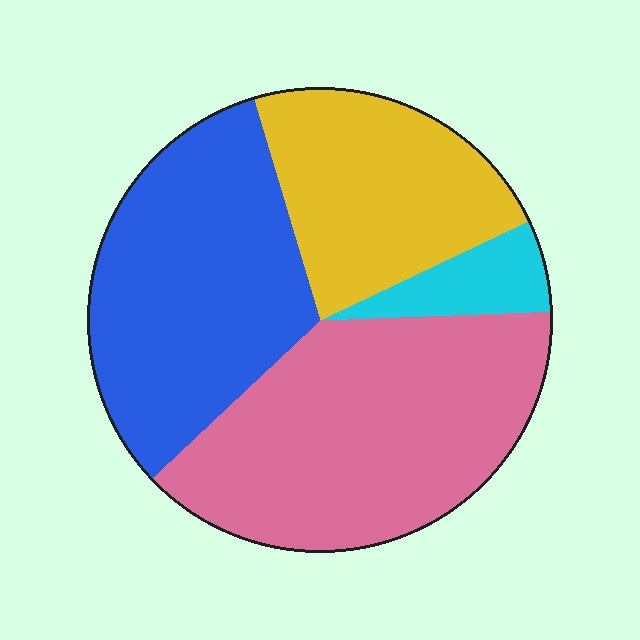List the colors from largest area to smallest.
From largest to smallest: pink, blue, yellow, cyan.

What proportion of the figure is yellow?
Yellow takes up about one quarter (1/4) of the figure.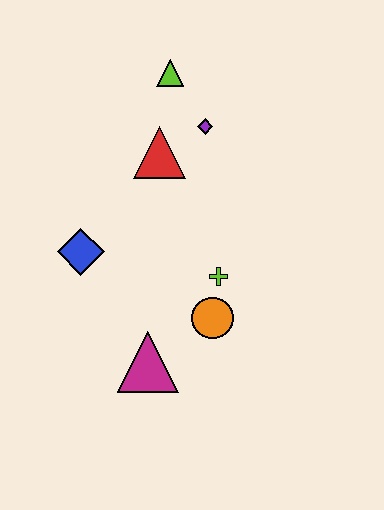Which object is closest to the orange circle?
The lime cross is closest to the orange circle.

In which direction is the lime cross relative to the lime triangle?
The lime cross is below the lime triangle.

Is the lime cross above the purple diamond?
No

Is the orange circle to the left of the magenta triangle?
No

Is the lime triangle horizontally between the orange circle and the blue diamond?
Yes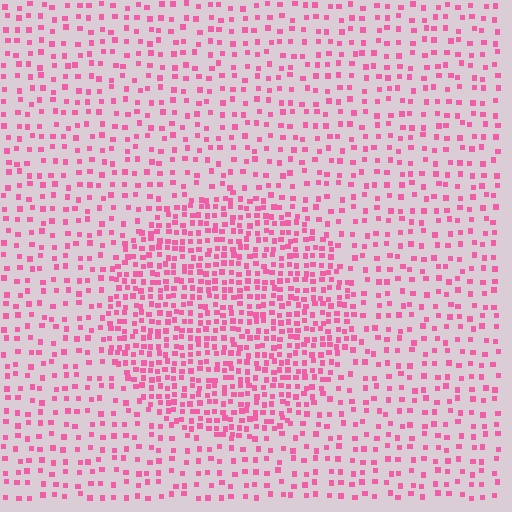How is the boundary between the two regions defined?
The boundary is defined by a change in element density (approximately 2.2x ratio). All elements are the same color, size, and shape.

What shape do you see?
I see a circle.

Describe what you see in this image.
The image contains small pink elements arranged at two different densities. A circle-shaped region is visible where the elements are more densely packed than the surrounding area.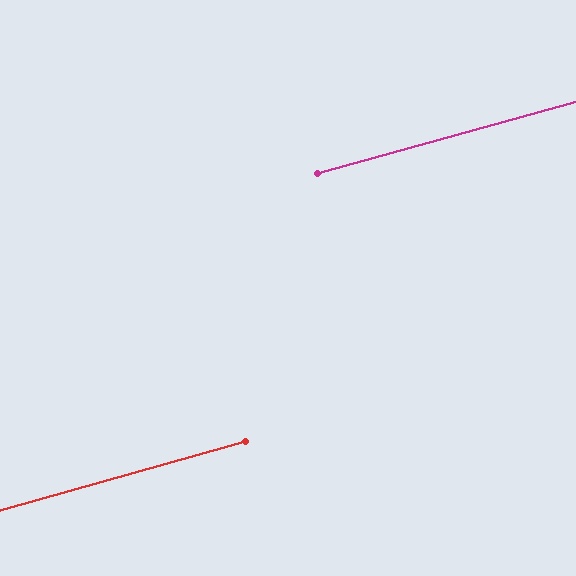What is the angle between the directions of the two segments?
Approximately 0 degrees.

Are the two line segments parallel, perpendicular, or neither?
Parallel — their directions differ by only 0.1°.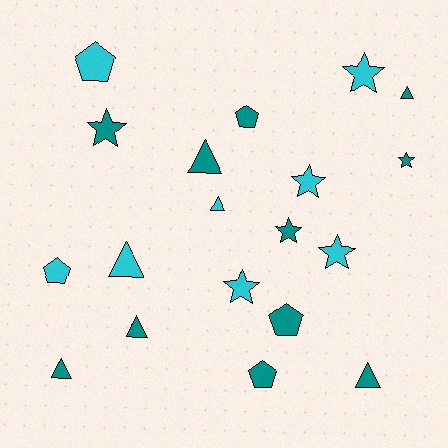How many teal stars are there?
There are 3 teal stars.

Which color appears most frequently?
Teal, with 11 objects.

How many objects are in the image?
There are 19 objects.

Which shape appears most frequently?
Star, with 7 objects.